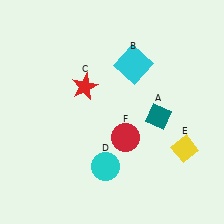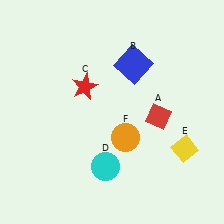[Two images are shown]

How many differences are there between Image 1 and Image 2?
There are 3 differences between the two images.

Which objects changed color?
A changed from teal to red. B changed from cyan to blue. F changed from red to orange.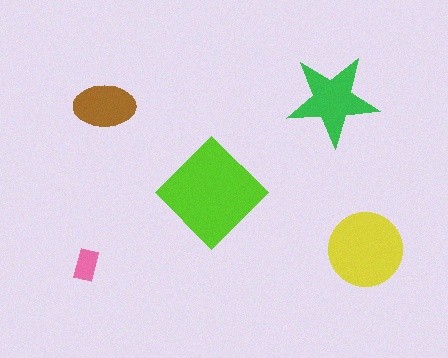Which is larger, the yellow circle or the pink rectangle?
The yellow circle.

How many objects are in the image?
There are 5 objects in the image.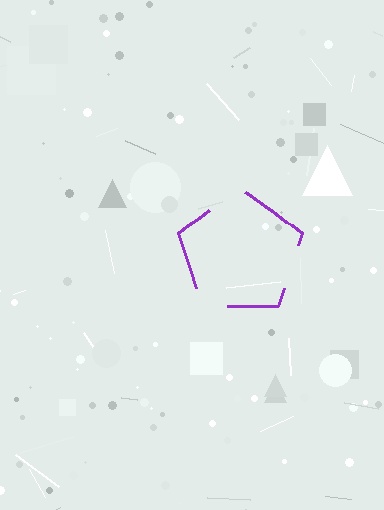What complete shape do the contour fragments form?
The contour fragments form a pentagon.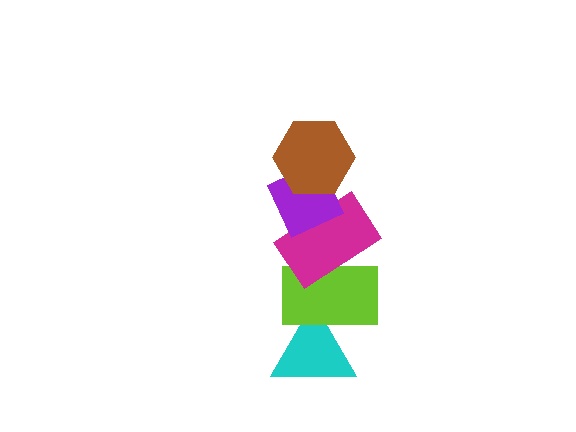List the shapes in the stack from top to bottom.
From top to bottom: the brown hexagon, the purple diamond, the magenta rectangle, the lime rectangle, the cyan triangle.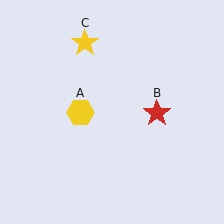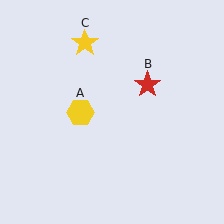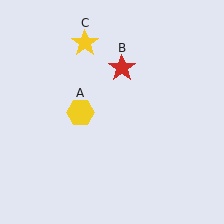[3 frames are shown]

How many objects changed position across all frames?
1 object changed position: red star (object B).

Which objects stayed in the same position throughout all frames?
Yellow hexagon (object A) and yellow star (object C) remained stationary.